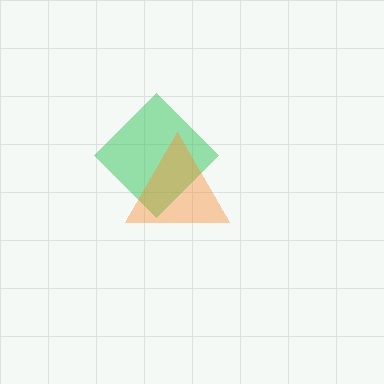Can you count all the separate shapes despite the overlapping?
Yes, there are 2 separate shapes.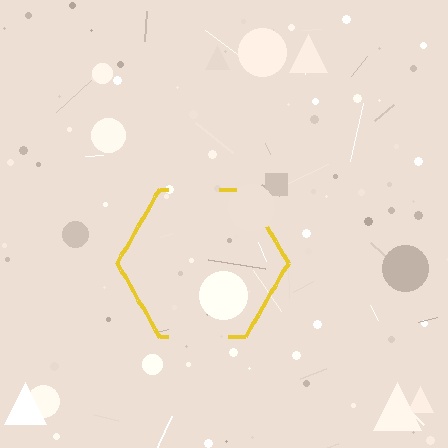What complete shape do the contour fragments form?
The contour fragments form a hexagon.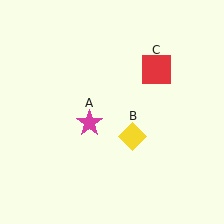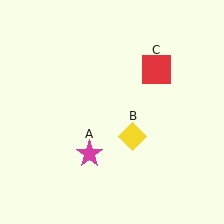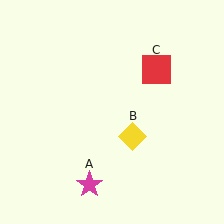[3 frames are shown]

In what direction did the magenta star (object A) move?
The magenta star (object A) moved down.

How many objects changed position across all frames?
1 object changed position: magenta star (object A).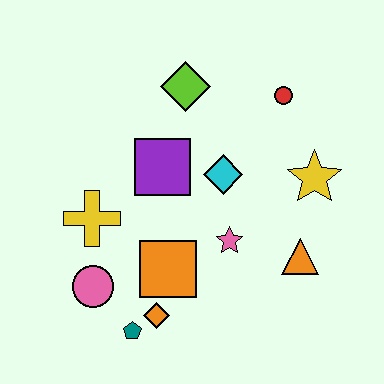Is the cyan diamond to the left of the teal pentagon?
No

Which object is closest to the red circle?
The yellow star is closest to the red circle.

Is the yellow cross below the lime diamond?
Yes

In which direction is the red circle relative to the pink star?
The red circle is above the pink star.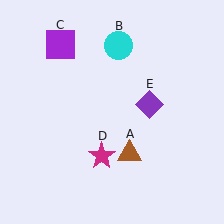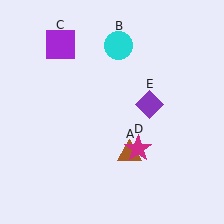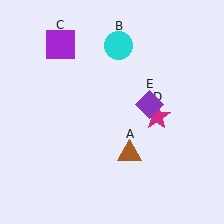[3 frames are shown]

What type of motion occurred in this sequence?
The magenta star (object D) rotated counterclockwise around the center of the scene.